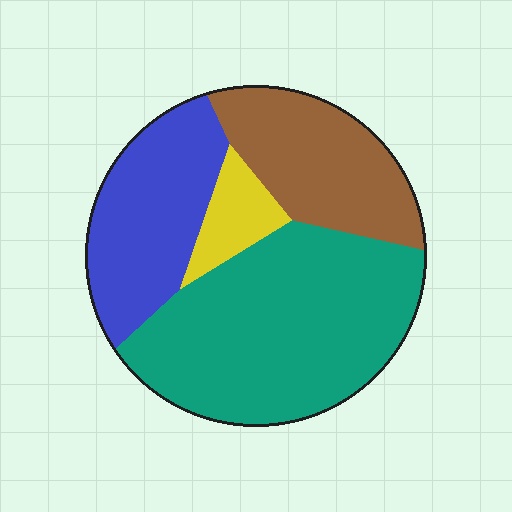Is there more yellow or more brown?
Brown.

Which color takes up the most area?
Teal, at roughly 45%.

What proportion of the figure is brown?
Brown covers 23% of the figure.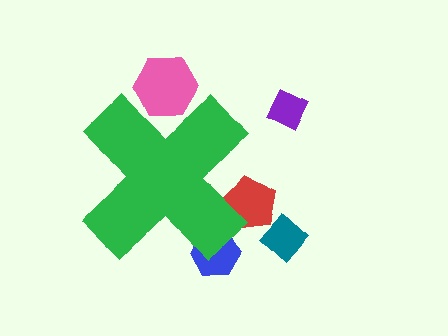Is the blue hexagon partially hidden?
Yes, the blue hexagon is partially hidden behind the green cross.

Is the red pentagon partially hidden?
Yes, the red pentagon is partially hidden behind the green cross.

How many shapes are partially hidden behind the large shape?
3 shapes are partially hidden.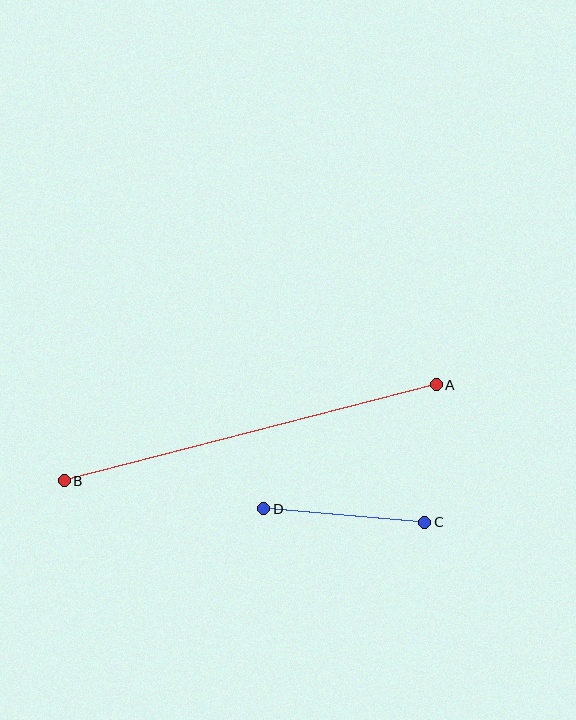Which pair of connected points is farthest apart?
Points A and B are farthest apart.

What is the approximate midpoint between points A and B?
The midpoint is at approximately (250, 433) pixels.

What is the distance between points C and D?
The distance is approximately 162 pixels.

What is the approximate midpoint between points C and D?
The midpoint is at approximately (344, 516) pixels.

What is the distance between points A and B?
The distance is approximately 384 pixels.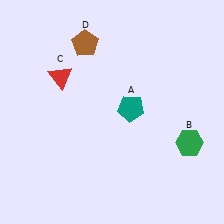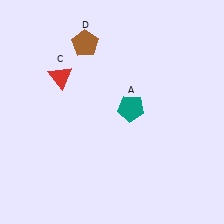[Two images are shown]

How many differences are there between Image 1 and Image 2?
There is 1 difference between the two images.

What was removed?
The green hexagon (B) was removed in Image 2.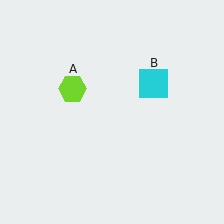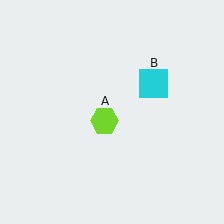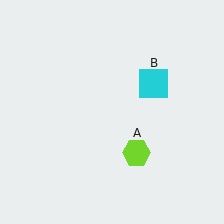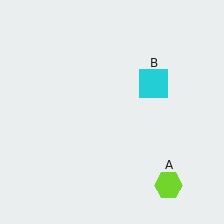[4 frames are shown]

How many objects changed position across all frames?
1 object changed position: lime hexagon (object A).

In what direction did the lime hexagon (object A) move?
The lime hexagon (object A) moved down and to the right.